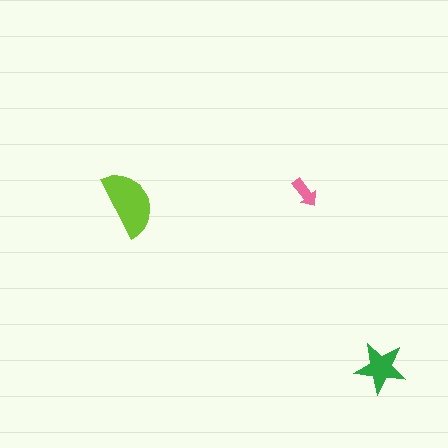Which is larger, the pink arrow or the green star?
The green star.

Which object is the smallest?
The pink arrow.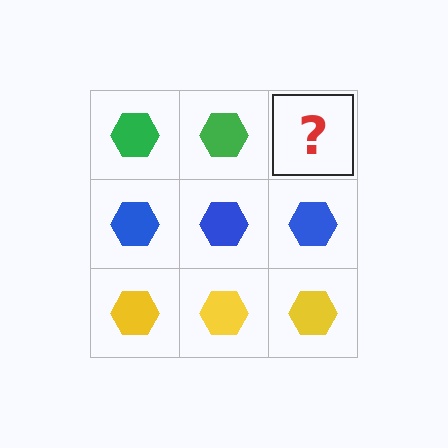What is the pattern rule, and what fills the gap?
The rule is that each row has a consistent color. The gap should be filled with a green hexagon.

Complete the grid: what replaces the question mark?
The question mark should be replaced with a green hexagon.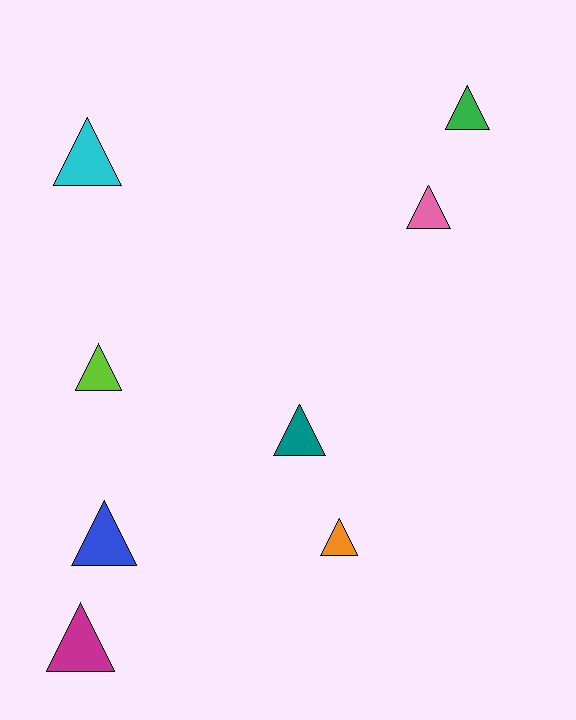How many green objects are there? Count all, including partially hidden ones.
There is 1 green object.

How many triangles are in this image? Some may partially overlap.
There are 8 triangles.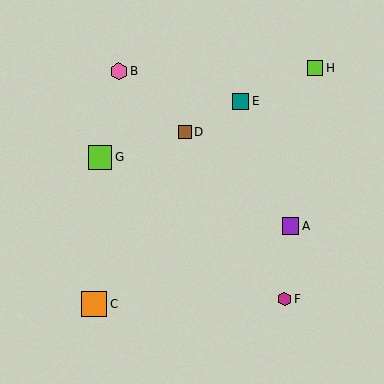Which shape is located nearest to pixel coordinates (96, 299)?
The orange square (labeled C) at (94, 304) is nearest to that location.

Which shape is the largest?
The orange square (labeled C) is the largest.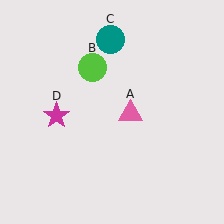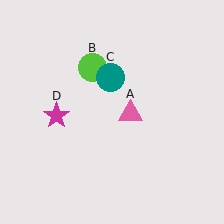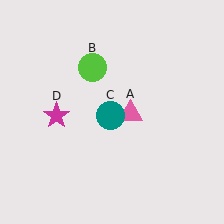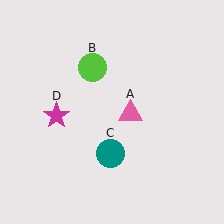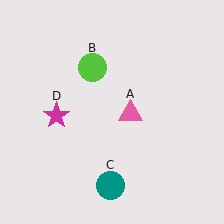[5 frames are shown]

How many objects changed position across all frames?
1 object changed position: teal circle (object C).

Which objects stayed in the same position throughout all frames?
Pink triangle (object A) and lime circle (object B) and magenta star (object D) remained stationary.